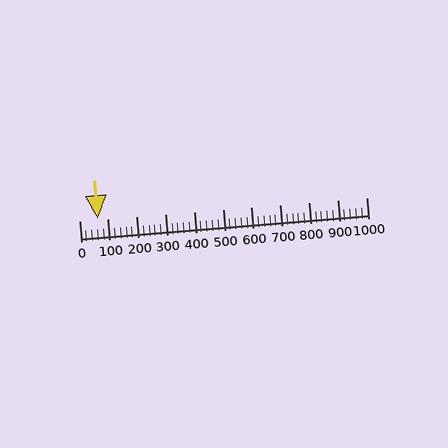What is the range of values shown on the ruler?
The ruler shows values from 0 to 1000.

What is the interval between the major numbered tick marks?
The major tick marks are spaced 100 units apart.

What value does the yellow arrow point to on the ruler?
The yellow arrow points to approximately 63.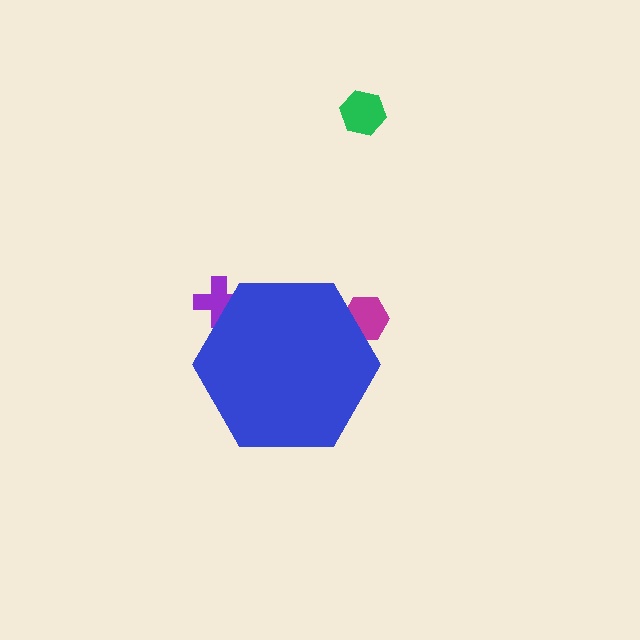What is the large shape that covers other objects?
A blue hexagon.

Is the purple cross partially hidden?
Yes, the purple cross is partially hidden behind the blue hexagon.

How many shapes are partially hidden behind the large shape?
2 shapes are partially hidden.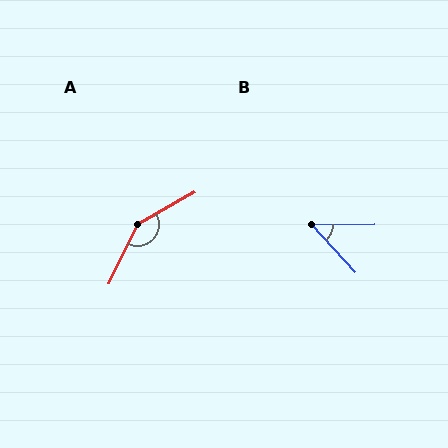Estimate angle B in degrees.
Approximately 49 degrees.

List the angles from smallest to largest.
B (49°), A (145°).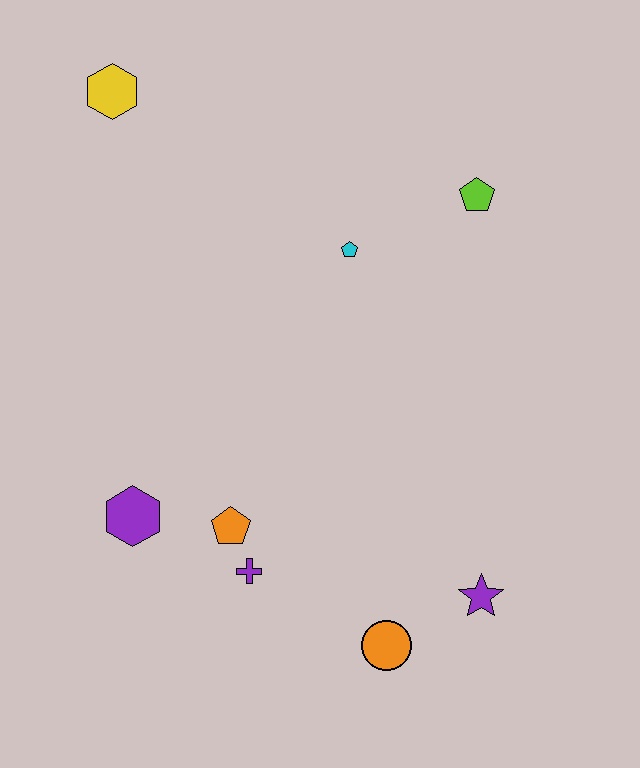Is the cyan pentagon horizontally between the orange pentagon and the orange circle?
Yes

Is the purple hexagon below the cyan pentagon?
Yes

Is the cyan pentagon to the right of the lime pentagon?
No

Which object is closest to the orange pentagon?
The purple cross is closest to the orange pentagon.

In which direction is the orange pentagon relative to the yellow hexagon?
The orange pentagon is below the yellow hexagon.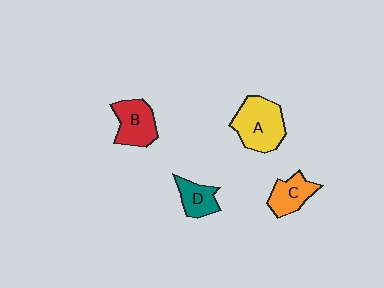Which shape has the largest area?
Shape A (yellow).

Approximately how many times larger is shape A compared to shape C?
Approximately 1.6 times.